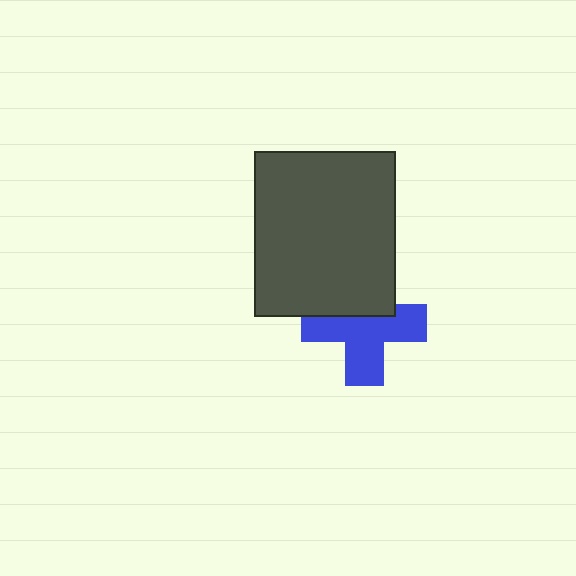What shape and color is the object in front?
The object in front is a dark gray rectangle.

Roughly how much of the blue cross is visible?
About half of it is visible (roughly 63%).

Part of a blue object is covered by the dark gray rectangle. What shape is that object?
It is a cross.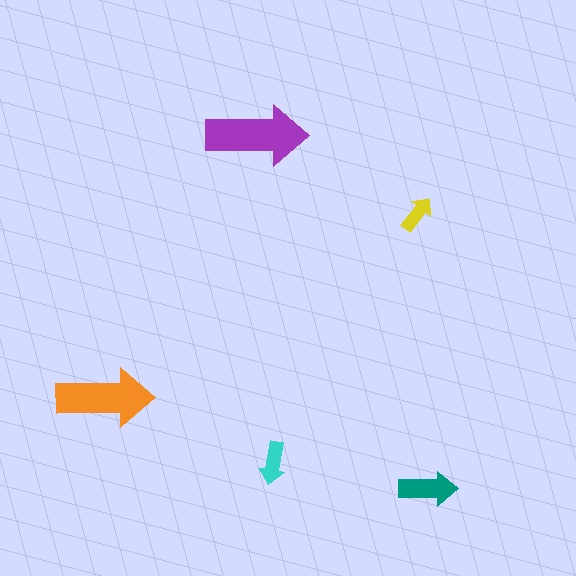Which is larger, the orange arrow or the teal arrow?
The orange one.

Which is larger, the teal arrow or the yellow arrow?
The teal one.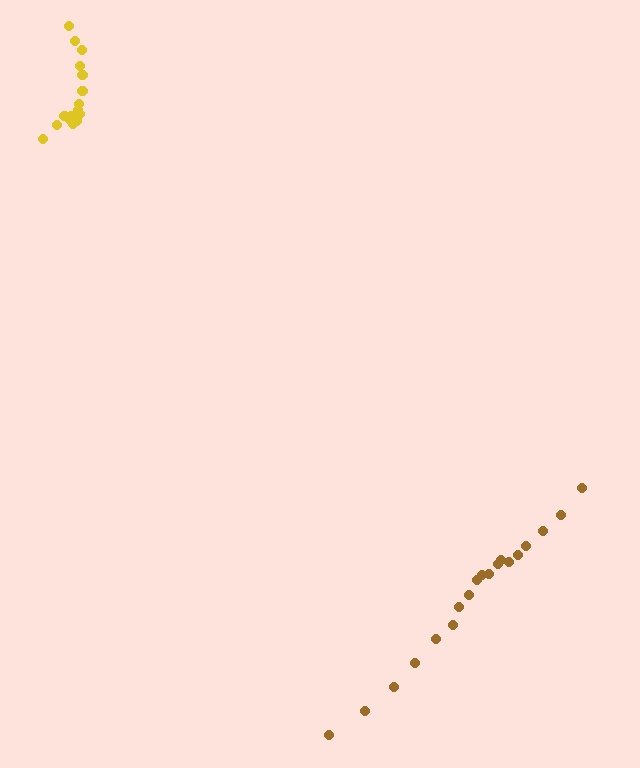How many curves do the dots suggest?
There are 2 distinct paths.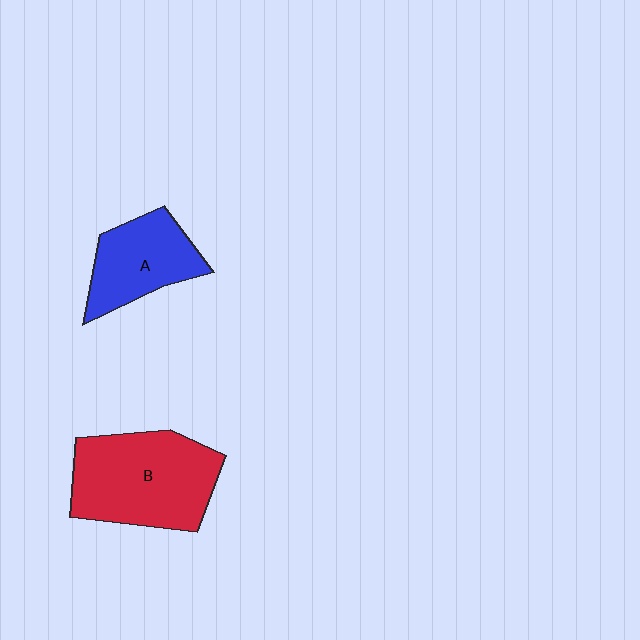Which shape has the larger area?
Shape B (red).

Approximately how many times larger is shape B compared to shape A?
Approximately 1.6 times.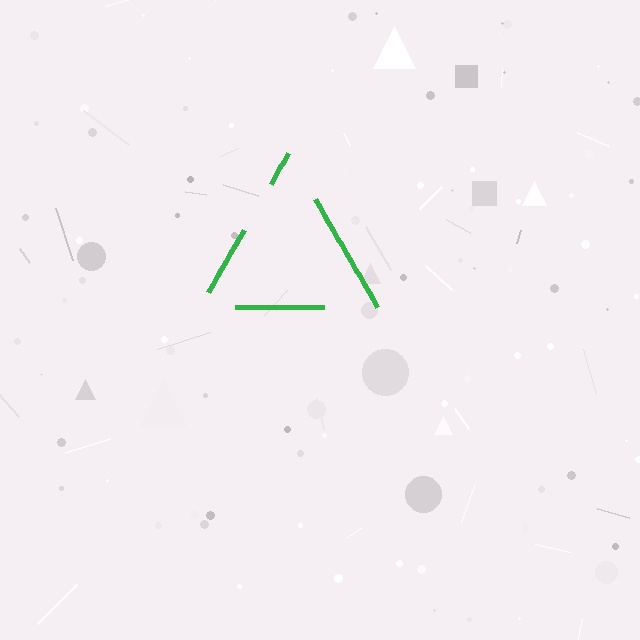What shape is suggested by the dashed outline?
The dashed outline suggests a triangle.